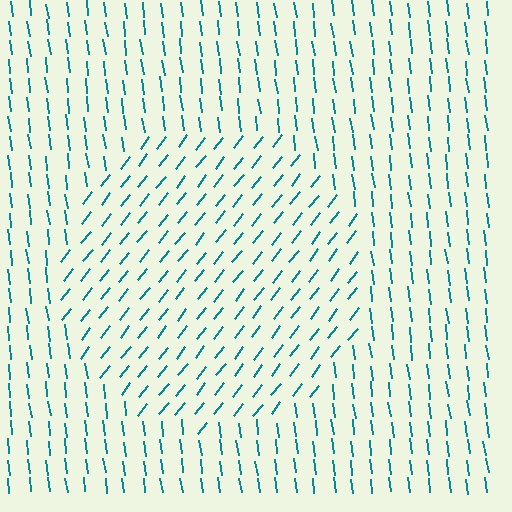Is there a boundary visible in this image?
Yes, there is a texture boundary formed by a change in line orientation.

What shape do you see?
I see a circle.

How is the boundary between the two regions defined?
The boundary is defined purely by a change in line orientation (approximately 45 degrees difference). All lines are the same color and thickness.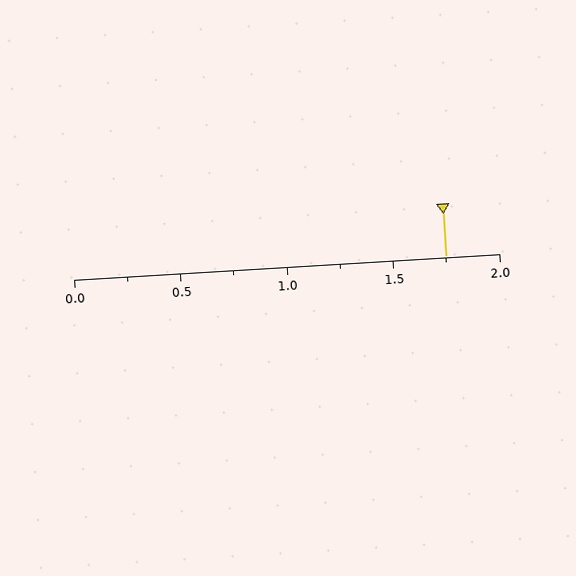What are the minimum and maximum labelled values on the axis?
The axis runs from 0.0 to 2.0.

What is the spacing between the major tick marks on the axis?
The major ticks are spaced 0.5 apart.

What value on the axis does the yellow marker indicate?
The marker indicates approximately 1.75.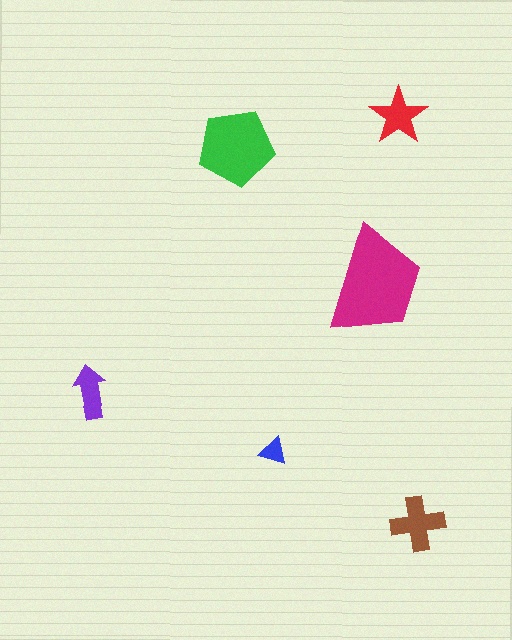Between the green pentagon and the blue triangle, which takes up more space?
The green pentagon.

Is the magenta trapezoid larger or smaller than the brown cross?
Larger.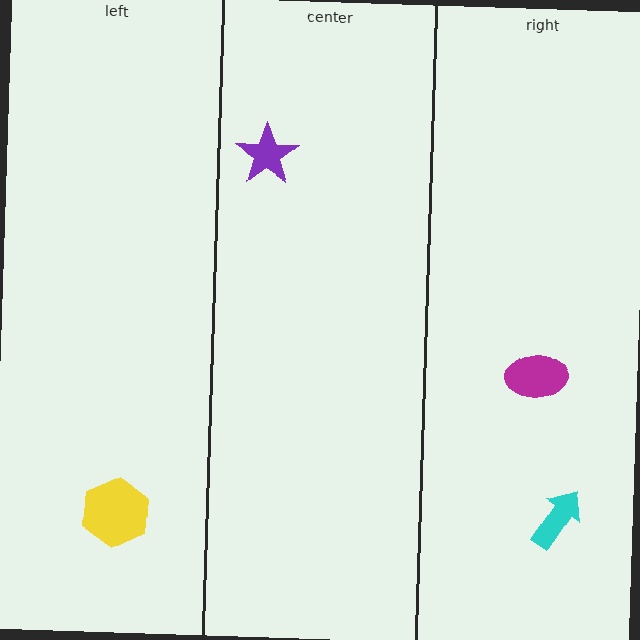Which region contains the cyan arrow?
The right region.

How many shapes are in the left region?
1.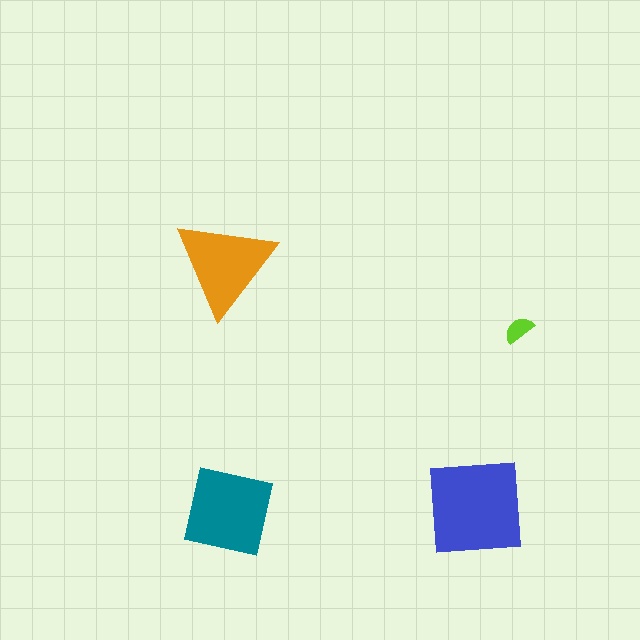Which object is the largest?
The blue square.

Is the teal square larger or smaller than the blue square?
Smaller.